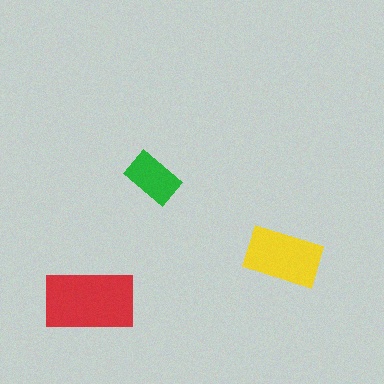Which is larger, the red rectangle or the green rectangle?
The red one.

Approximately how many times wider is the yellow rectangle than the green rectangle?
About 1.5 times wider.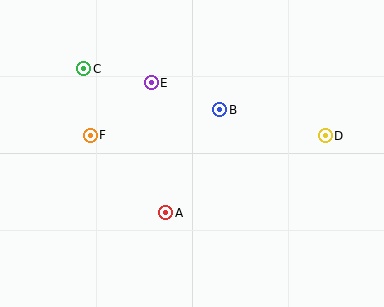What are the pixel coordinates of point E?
Point E is at (151, 83).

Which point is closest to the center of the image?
Point B at (220, 110) is closest to the center.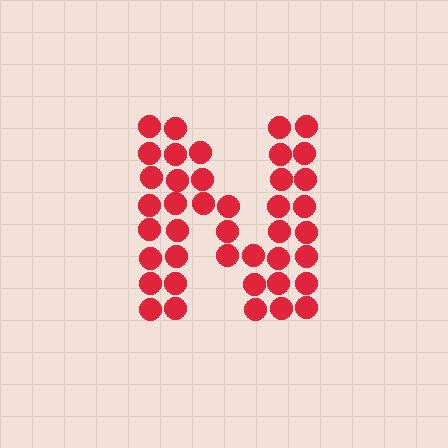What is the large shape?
The large shape is the letter N.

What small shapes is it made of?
It is made of small circles.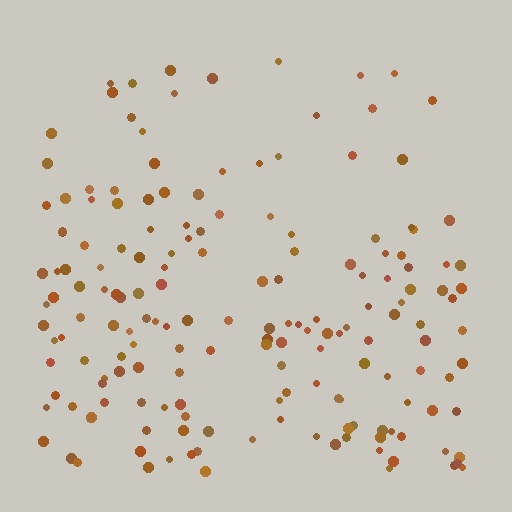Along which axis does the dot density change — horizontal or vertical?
Vertical.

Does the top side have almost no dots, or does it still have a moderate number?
Still a moderate number, just noticeably fewer than the bottom.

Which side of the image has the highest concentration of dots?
The bottom.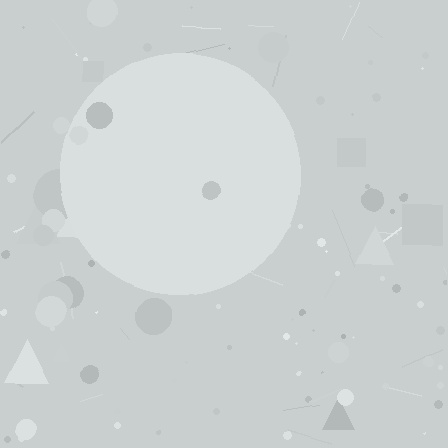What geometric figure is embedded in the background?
A circle is embedded in the background.